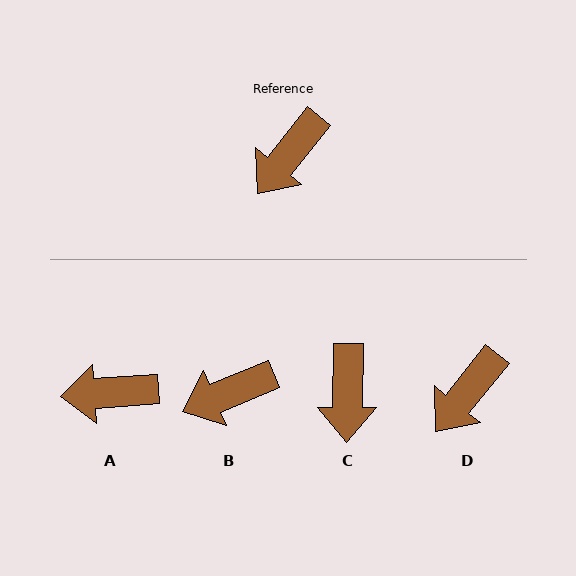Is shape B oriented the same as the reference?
No, it is off by about 29 degrees.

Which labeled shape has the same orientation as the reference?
D.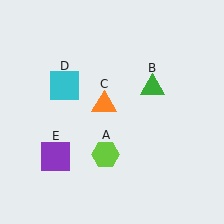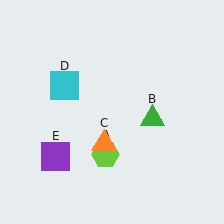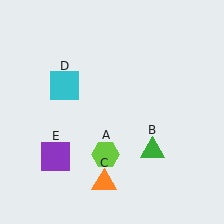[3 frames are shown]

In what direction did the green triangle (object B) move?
The green triangle (object B) moved down.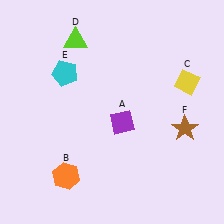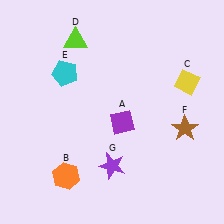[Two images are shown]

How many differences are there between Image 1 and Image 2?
There is 1 difference between the two images.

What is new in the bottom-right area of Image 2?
A purple star (G) was added in the bottom-right area of Image 2.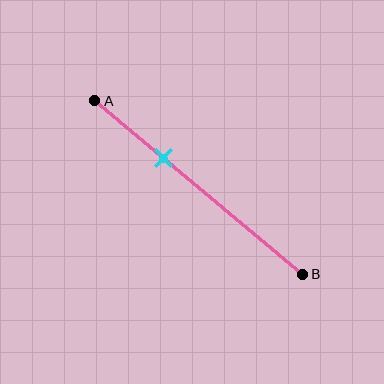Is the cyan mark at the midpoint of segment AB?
No, the mark is at about 35% from A, not at the 50% midpoint.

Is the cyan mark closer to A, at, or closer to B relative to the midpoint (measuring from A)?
The cyan mark is closer to point A than the midpoint of segment AB.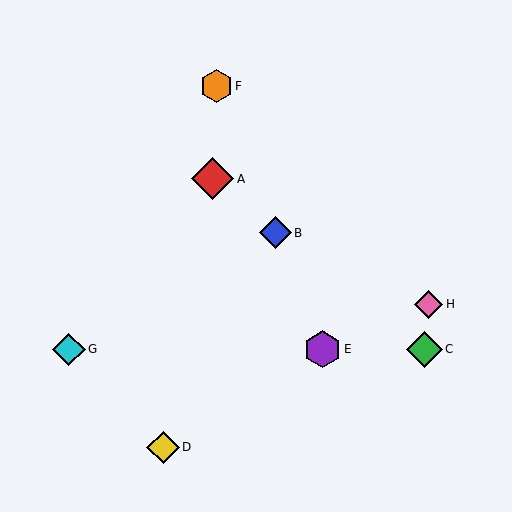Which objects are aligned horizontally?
Objects C, E, G are aligned horizontally.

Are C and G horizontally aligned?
Yes, both are at y≈349.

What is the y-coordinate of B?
Object B is at y≈233.